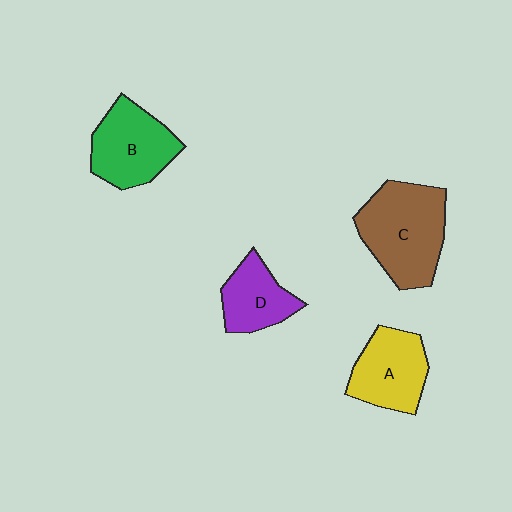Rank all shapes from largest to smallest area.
From largest to smallest: C (brown), B (green), A (yellow), D (purple).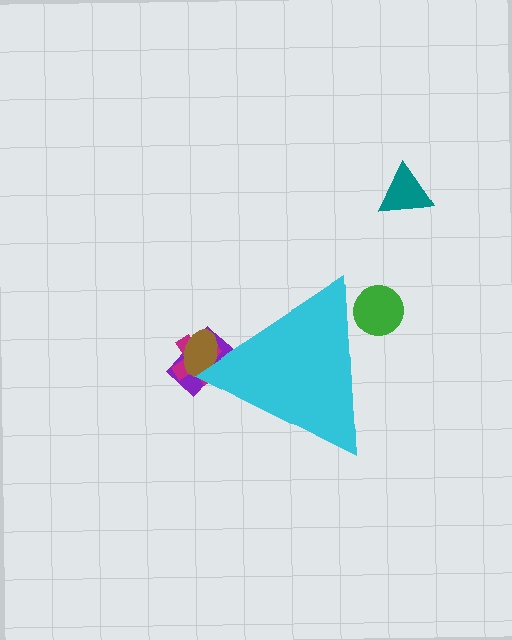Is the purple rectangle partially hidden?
Yes, the purple rectangle is partially hidden behind the cyan triangle.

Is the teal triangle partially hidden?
No, the teal triangle is fully visible.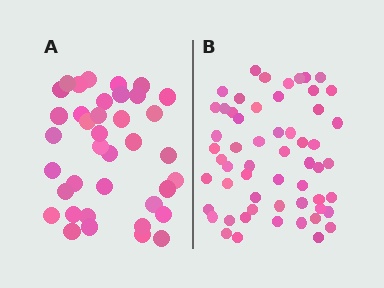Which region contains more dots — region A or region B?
Region B (the right region) has more dots.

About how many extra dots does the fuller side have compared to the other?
Region B has approximately 20 more dots than region A.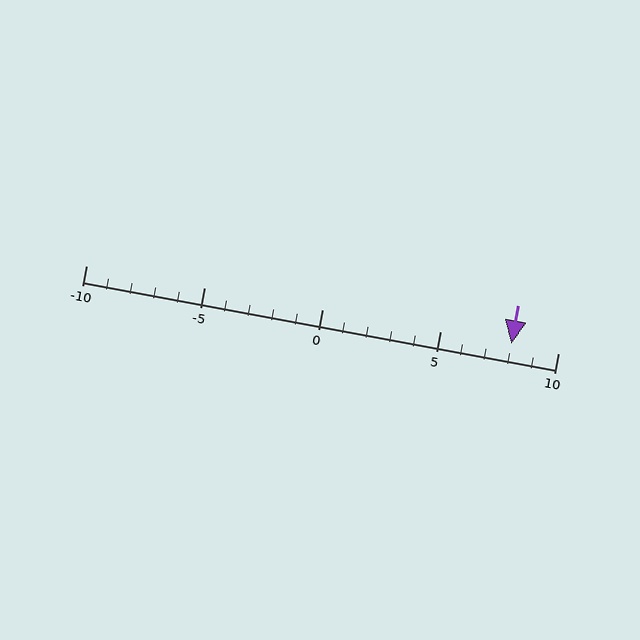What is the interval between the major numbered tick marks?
The major tick marks are spaced 5 units apart.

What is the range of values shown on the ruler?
The ruler shows values from -10 to 10.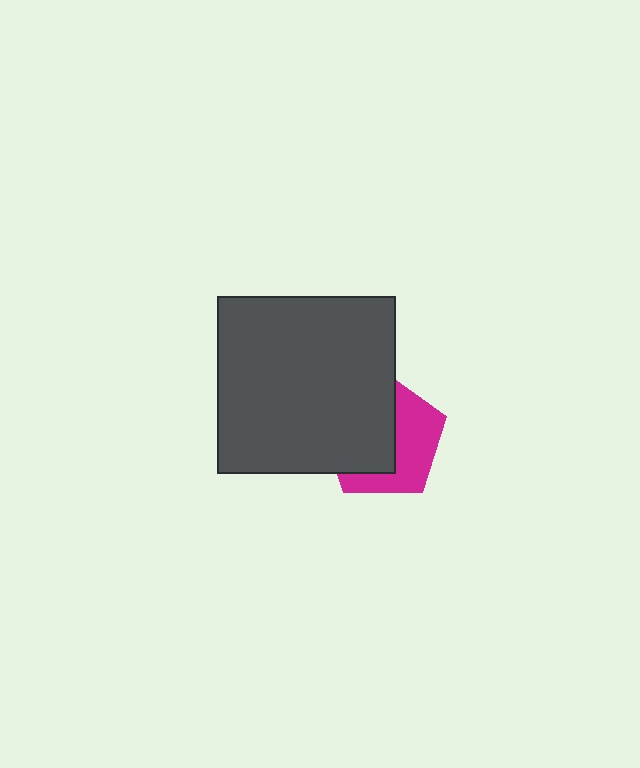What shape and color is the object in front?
The object in front is a dark gray square.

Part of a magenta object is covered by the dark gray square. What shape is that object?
It is a pentagon.